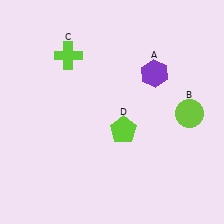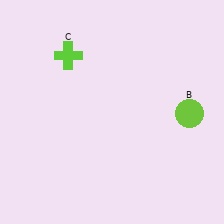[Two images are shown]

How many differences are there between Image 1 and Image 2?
There are 2 differences between the two images.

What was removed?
The purple hexagon (A), the lime pentagon (D) were removed in Image 2.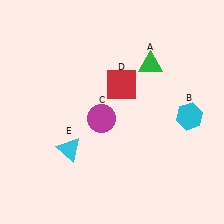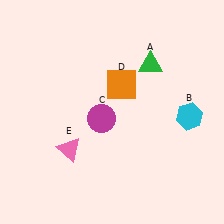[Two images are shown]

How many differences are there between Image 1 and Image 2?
There are 2 differences between the two images.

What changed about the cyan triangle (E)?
In Image 1, E is cyan. In Image 2, it changed to pink.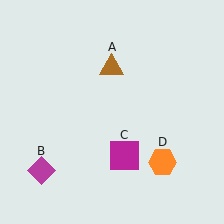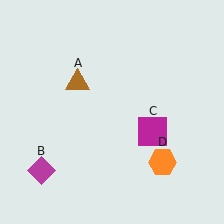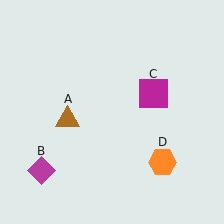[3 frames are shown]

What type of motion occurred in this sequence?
The brown triangle (object A), magenta square (object C) rotated counterclockwise around the center of the scene.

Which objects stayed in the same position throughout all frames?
Magenta diamond (object B) and orange hexagon (object D) remained stationary.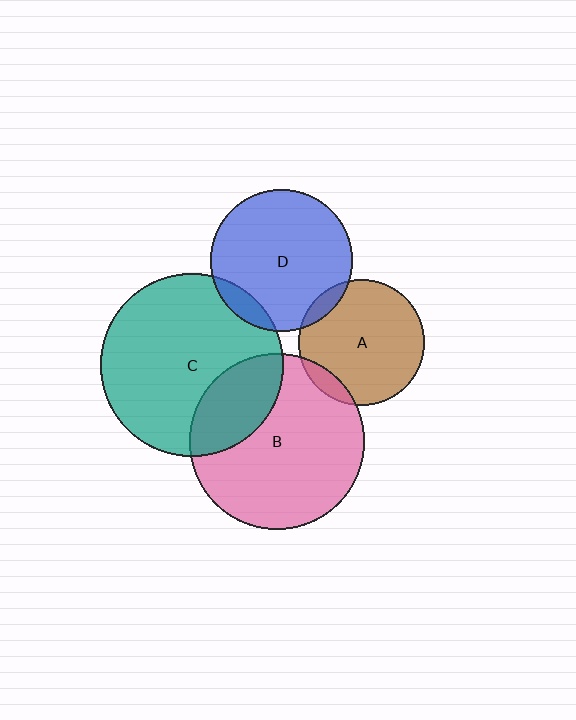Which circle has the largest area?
Circle C (teal).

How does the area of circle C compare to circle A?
Approximately 2.1 times.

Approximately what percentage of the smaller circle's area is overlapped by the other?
Approximately 25%.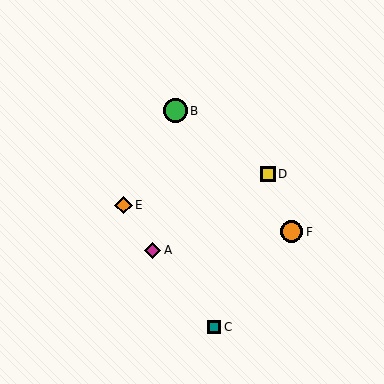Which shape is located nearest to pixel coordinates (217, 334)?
The teal square (labeled C) at (214, 327) is nearest to that location.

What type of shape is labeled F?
Shape F is an orange circle.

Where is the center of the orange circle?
The center of the orange circle is at (292, 232).